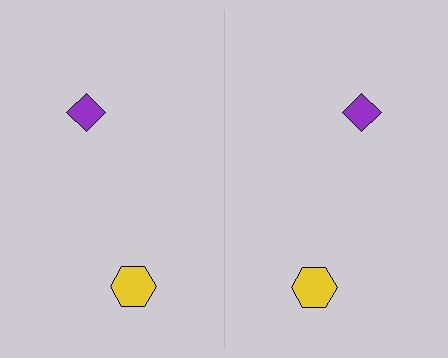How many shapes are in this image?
There are 4 shapes in this image.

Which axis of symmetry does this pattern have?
The pattern has a vertical axis of symmetry running through the center of the image.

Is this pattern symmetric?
Yes, this pattern has bilateral (reflection) symmetry.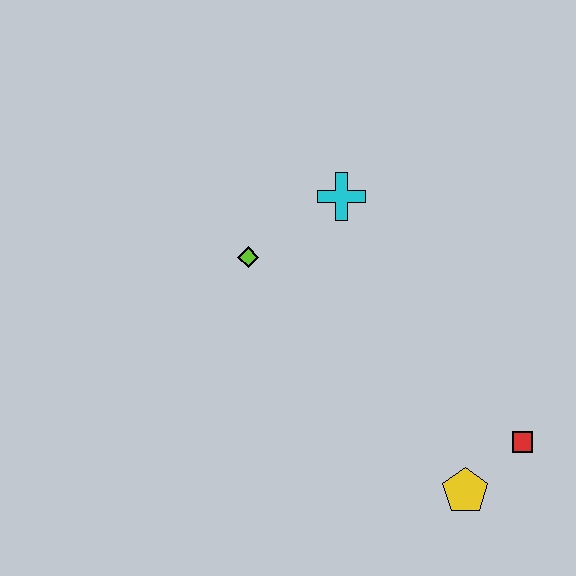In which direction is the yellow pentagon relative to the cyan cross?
The yellow pentagon is below the cyan cross.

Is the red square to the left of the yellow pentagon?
No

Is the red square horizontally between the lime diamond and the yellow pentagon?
No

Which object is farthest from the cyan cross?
The yellow pentagon is farthest from the cyan cross.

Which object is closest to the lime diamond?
The cyan cross is closest to the lime diamond.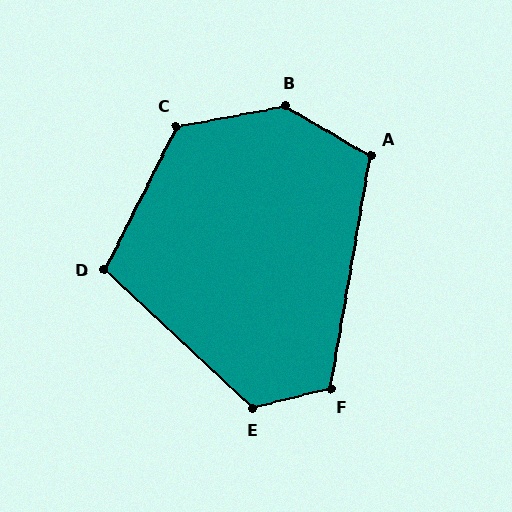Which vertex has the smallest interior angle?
D, at approximately 106 degrees.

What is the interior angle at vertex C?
Approximately 127 degrees (obtuse).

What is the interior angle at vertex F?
Approximately 114 degrees (obtuse).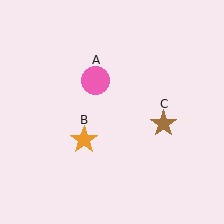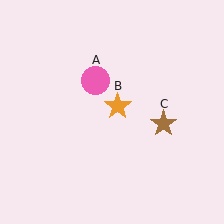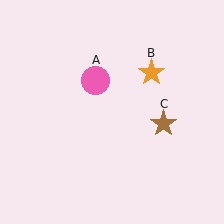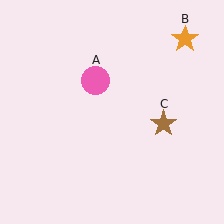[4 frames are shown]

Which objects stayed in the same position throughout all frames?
Pink circle (object A) and brown star (object C) remained stationary.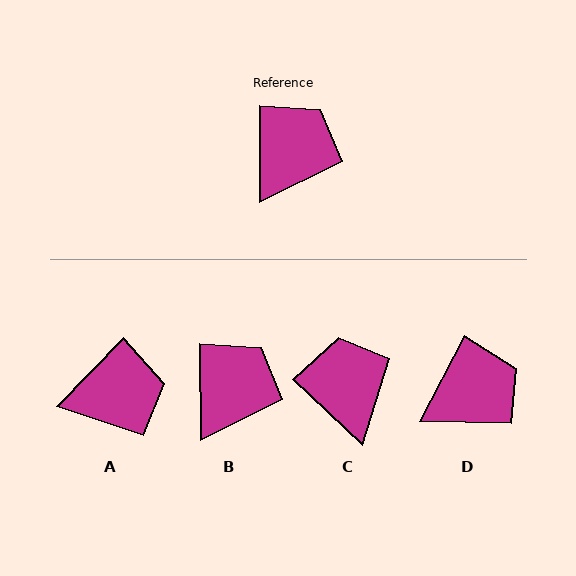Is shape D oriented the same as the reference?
No, it is off by about 28 degrees.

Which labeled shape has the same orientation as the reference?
B.